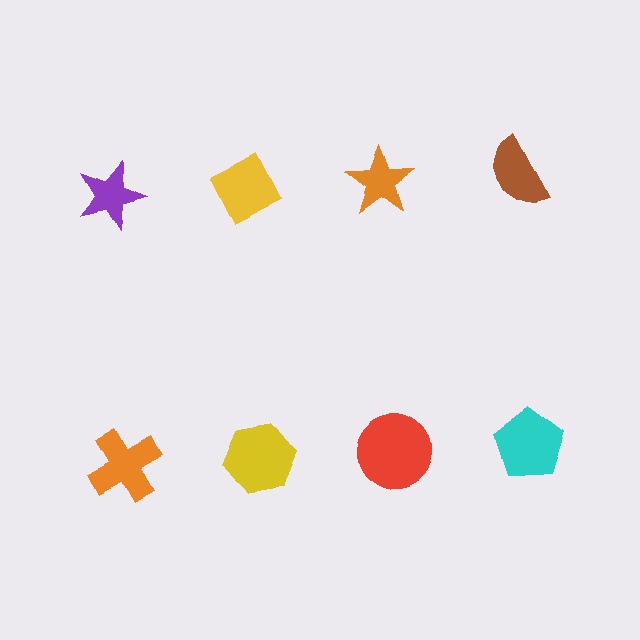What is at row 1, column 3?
An orange star.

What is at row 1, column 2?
A yellow diamond.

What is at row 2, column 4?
A cyan pentagon.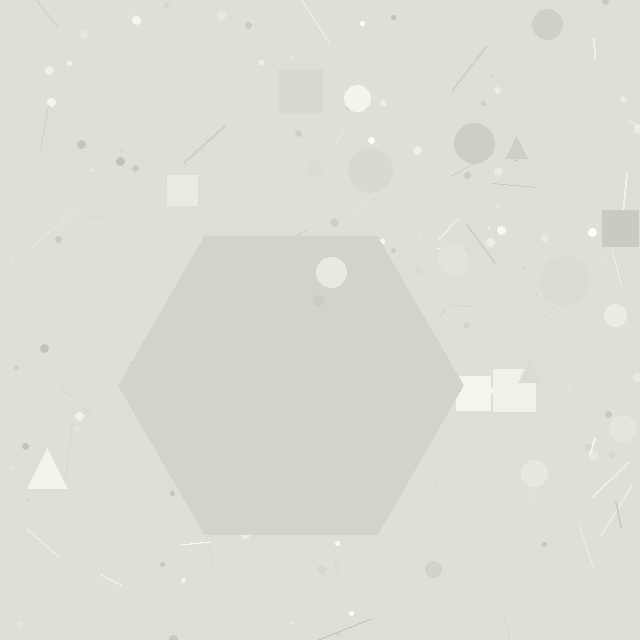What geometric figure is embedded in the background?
A hexagon is embedded in the background.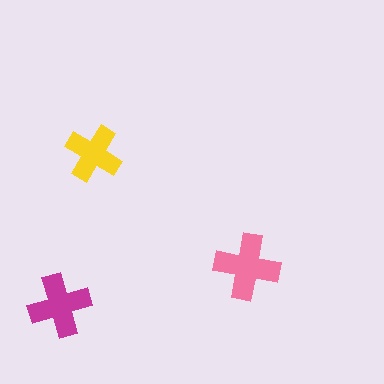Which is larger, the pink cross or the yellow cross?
The pink one.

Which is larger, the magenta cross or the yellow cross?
The magenta one.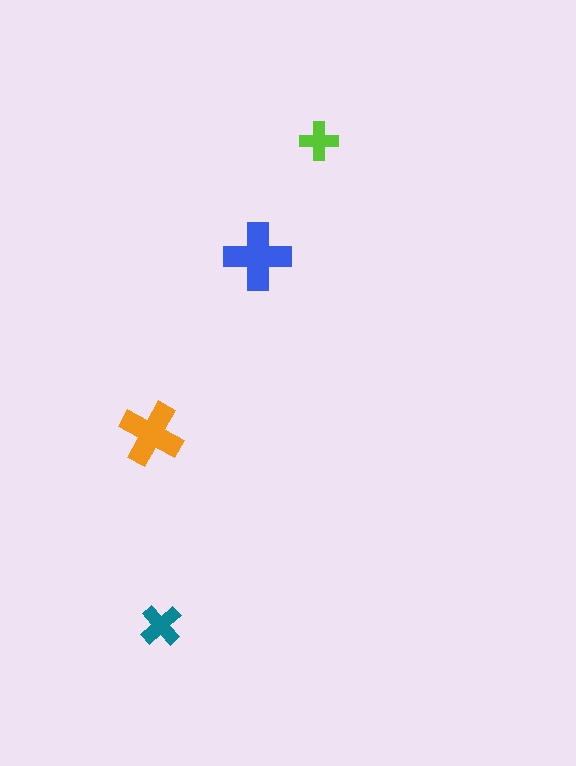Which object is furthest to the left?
The orange cross is leftmost.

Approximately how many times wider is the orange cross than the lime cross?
About 1.5 times wider.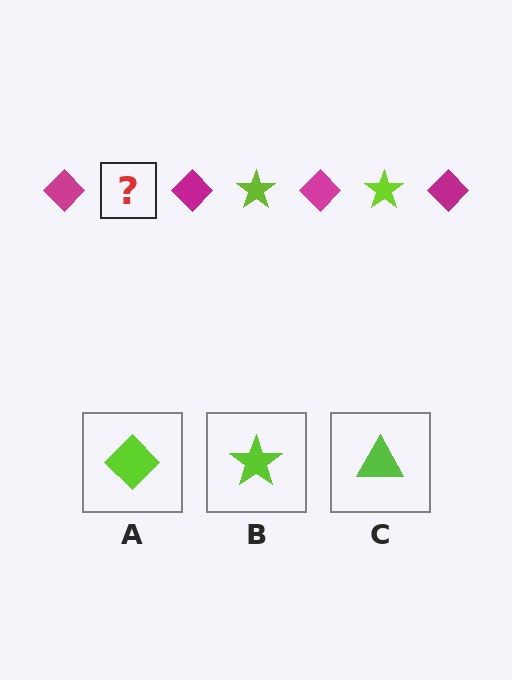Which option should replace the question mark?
Option B.